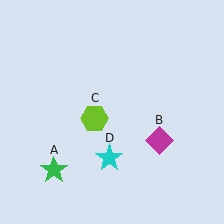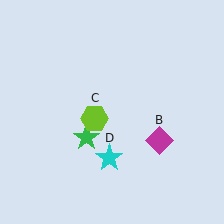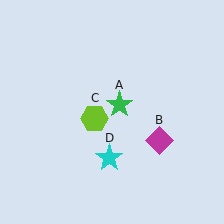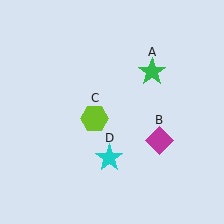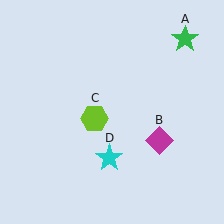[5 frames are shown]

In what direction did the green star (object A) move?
The green star (object A) moved up and to the right.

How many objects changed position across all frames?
1 object changed position: green star (object A).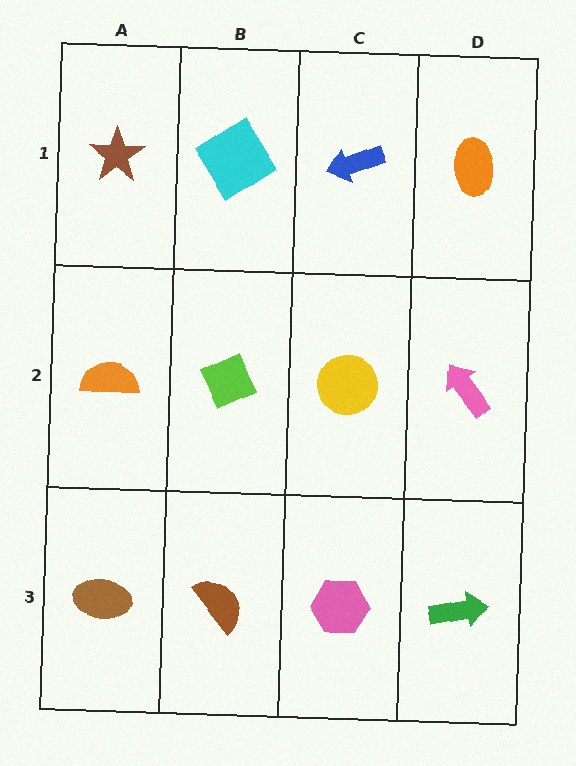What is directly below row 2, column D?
A green arrow.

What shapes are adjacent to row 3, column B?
A lime diamond (row 2, column B), a brown ellipse (row 3, column A), a pink hexagon (row 3, column C).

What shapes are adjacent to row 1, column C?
A yellow circle (row 2, column C), a cyan diamond (row 1, column B), an orange ellipse (row 1, column D).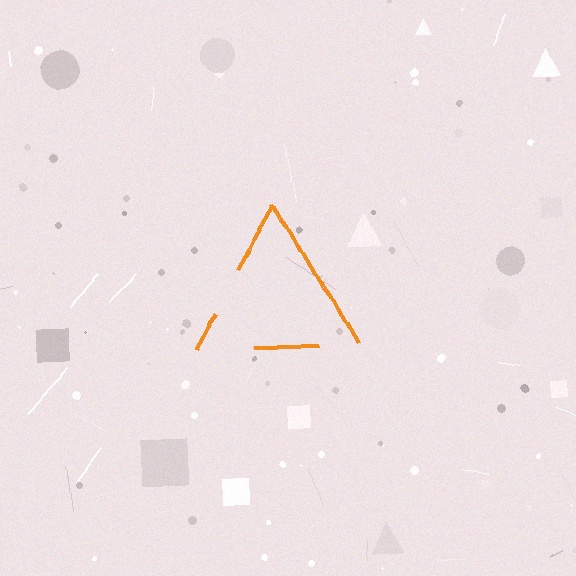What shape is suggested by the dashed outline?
The dashed outline suggests a triangle.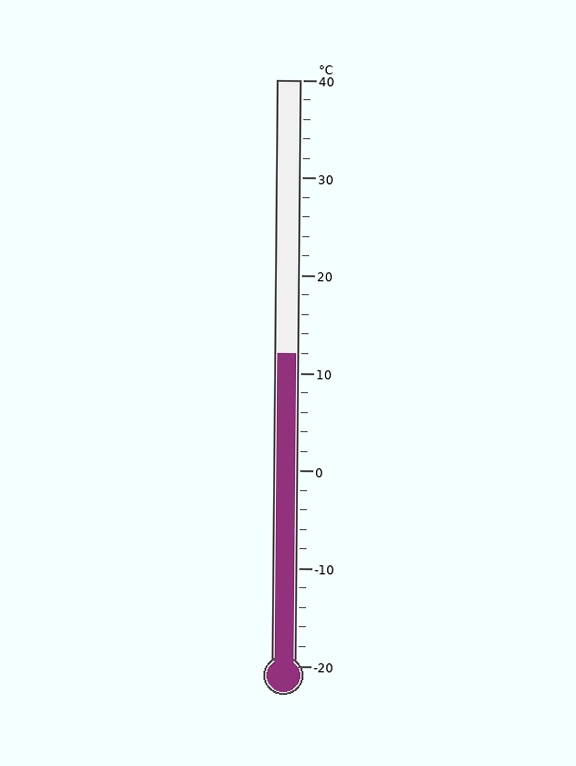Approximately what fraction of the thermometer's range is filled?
The thermometer is filled to approximately 55% of its range.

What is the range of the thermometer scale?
The thermometer scale ranges from -20°C to 40°C.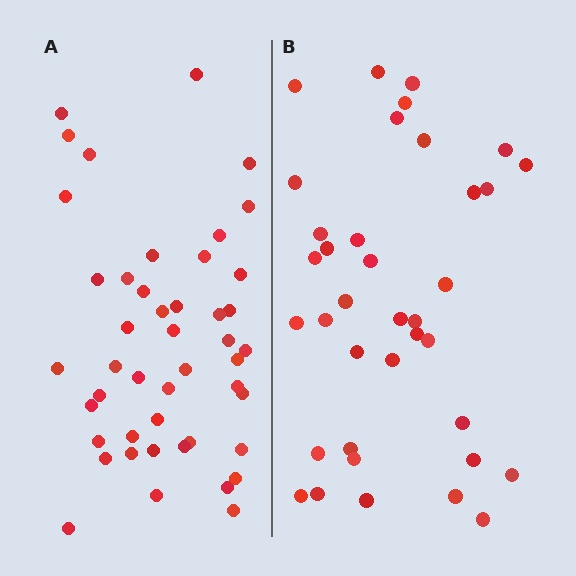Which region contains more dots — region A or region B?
Region A (the left region) has more dots.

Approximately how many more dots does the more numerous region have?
Region A has roughly 8 or so more dots than region B.